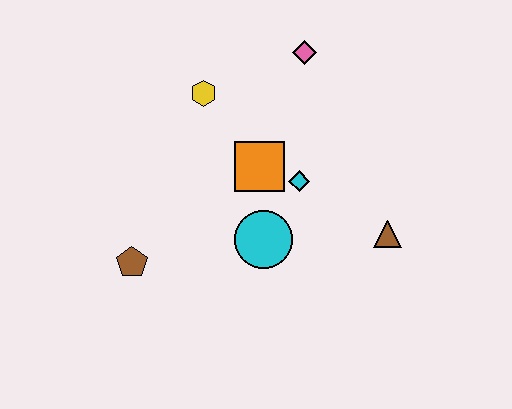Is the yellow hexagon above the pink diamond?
No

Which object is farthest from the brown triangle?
The brown pentagon is farthest from the brown triangle.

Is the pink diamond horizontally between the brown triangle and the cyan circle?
Yes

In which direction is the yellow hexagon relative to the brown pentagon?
The yellow hexagon is above the brown pentagon.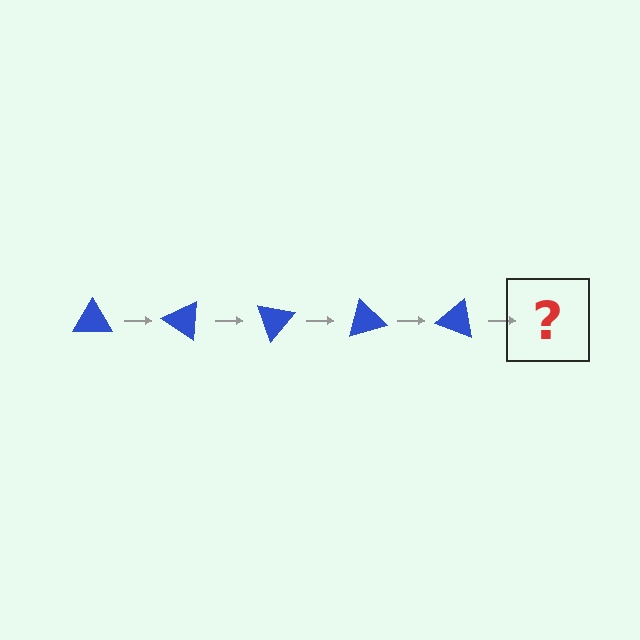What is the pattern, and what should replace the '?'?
The pattern is that the triangle rotates 35 degrees each step. The '?' should be a blue triangle rotated 175 degrees.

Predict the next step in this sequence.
The next step is a blue triangle rotated 175 degrees.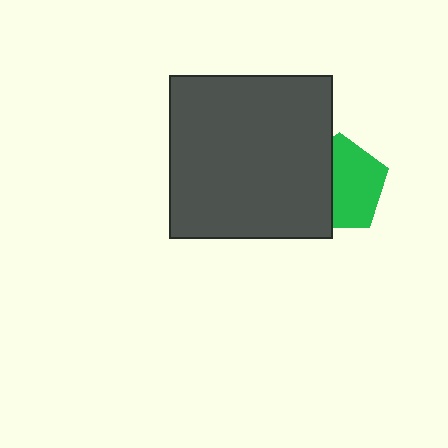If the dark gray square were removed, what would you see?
You would see the complete green pentagon.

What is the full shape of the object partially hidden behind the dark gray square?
The partially hidden object is a green pentagon.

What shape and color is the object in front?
The object in front is a dark gray square.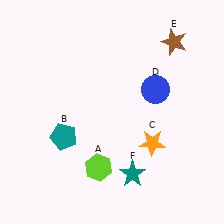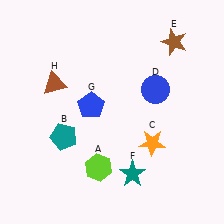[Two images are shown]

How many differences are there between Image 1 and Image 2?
There are 2 differences between the two images.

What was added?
A blue pentagon (G), a brown triangle (H) were added in Image 2.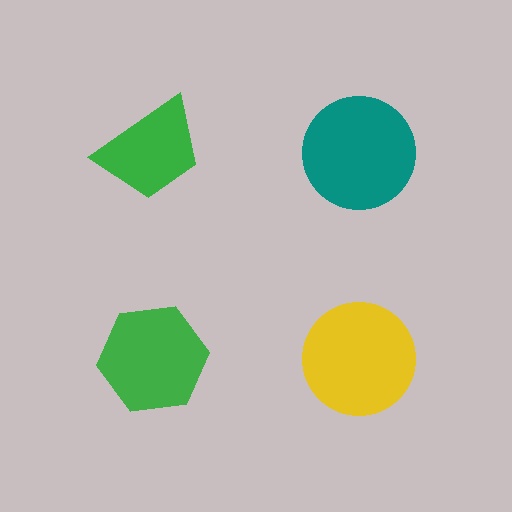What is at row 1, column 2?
A teal circle.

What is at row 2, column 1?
A green hexagon.